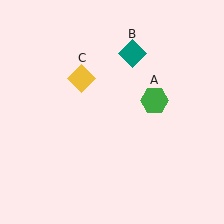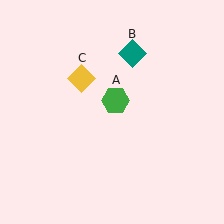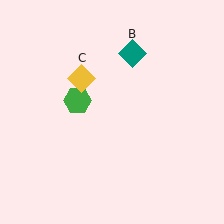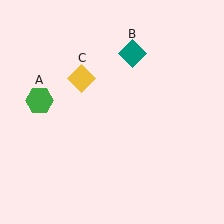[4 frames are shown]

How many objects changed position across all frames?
1 object changed position: green hexagon (object A).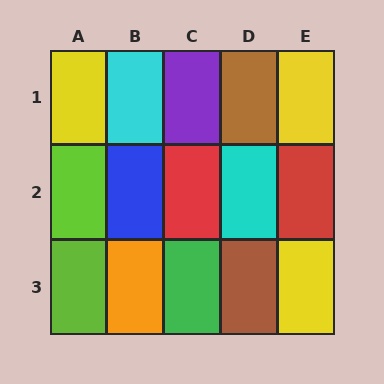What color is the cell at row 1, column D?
Brown.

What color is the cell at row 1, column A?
Yellow.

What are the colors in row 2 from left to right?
Lime, blue, red, cyan, red.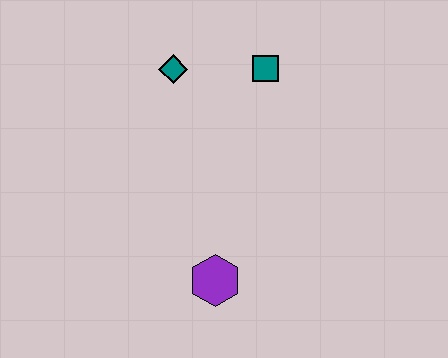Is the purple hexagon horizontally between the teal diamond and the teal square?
Yes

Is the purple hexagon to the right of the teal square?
No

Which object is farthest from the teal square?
The purple hexagon is farthest from the teal square.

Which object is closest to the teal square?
The teal diamond is closest to the teal square.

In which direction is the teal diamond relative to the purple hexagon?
The teal diamond is above the purple hexagon.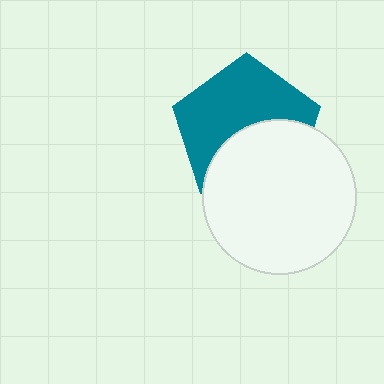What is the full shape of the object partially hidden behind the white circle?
The partially hidden object is a teal pentagon.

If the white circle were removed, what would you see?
You would see the complete teal pentagon.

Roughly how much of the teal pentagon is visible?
About half of it is visible (roughly 57%).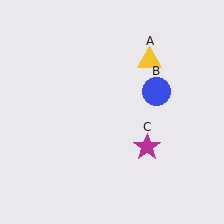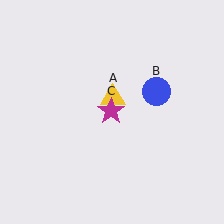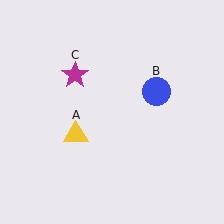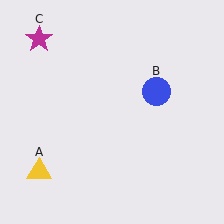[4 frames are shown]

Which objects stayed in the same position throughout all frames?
Blue circle (object B) remained stationary.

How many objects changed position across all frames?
2 objects changed position: yellow triangle (object A), magenta star (object C).